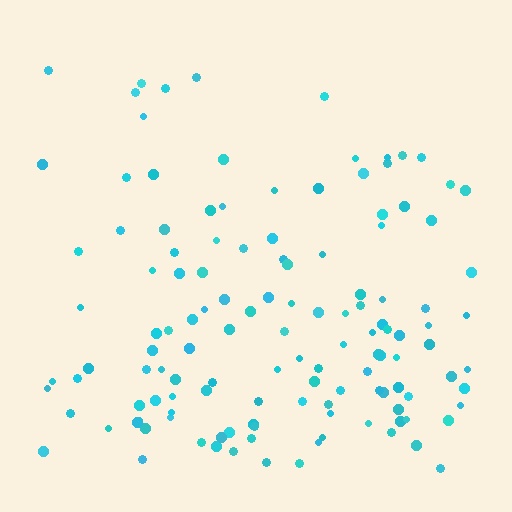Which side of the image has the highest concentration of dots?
The bottom.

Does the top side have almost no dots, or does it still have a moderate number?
Still a moderate number, just noticeably fewer than the bottom.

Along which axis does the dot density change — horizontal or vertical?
Vertical.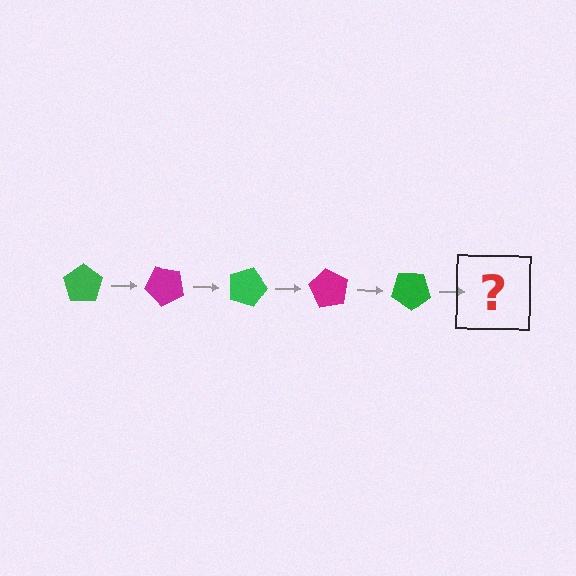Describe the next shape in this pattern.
It should be a magenta pentagon, rotated 225 degrees from the start.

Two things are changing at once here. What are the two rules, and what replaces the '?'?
The two rules are that it rotates 45 degrees each step and the color cycles through green and magenta. The '?' should be a magenta pentagon, rotated 225 degrees from the start.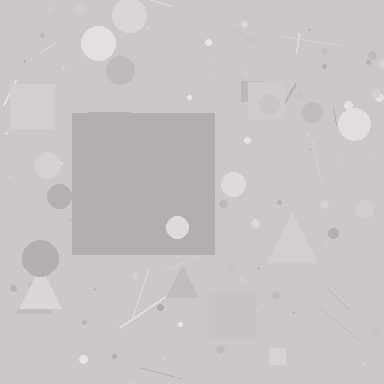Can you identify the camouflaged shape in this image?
The camouflaged shape is a square.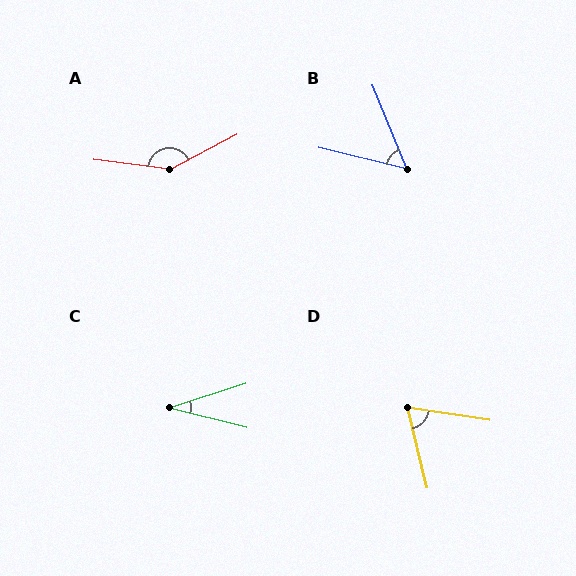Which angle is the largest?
A, at approximately 145 degrees.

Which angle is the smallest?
C, at approximately 32 degrees.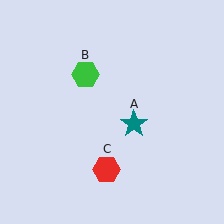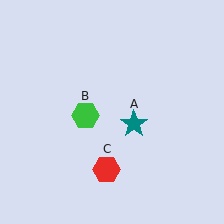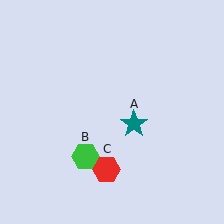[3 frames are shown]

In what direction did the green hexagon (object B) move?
The green hexagon (object B) moved down.